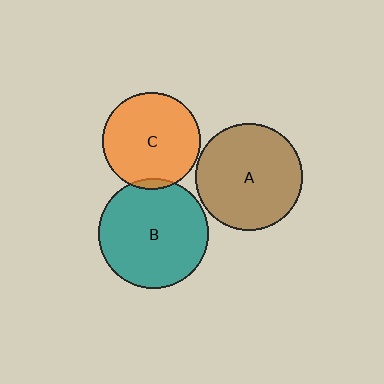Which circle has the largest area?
Circle B (teal).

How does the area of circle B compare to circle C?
Approximately 1.3 times.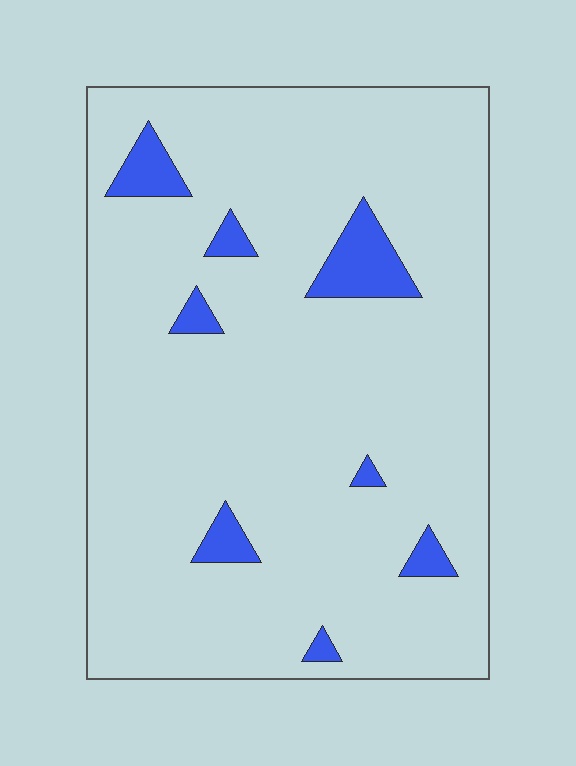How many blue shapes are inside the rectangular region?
8.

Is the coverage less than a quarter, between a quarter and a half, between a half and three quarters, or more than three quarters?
Less than a quarter.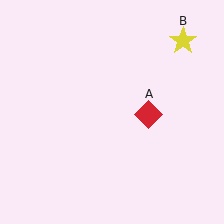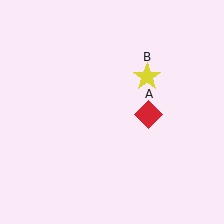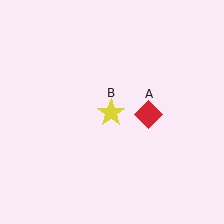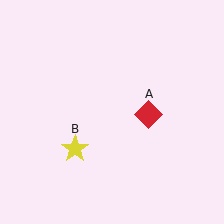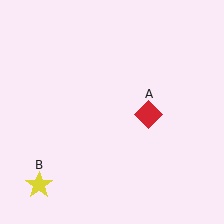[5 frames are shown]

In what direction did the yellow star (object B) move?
The yellow star (object B) moved down and to the left.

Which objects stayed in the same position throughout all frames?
Red diamond (object A) remained stationary.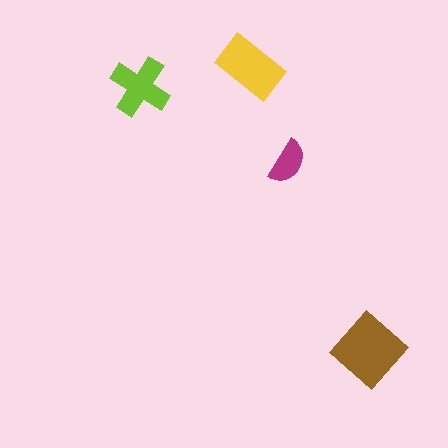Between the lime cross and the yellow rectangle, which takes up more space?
The yellow rectangle.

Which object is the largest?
The brown diamond.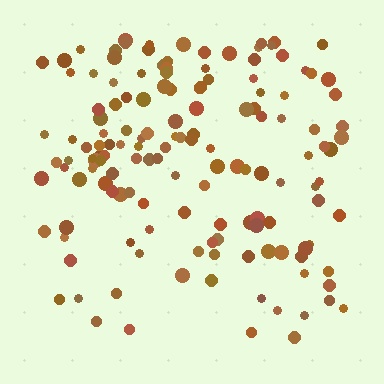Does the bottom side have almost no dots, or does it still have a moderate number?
Still a moderate number, just noticeably fewer than the top.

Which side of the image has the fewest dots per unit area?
The bottom.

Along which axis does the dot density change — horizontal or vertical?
Vertical.